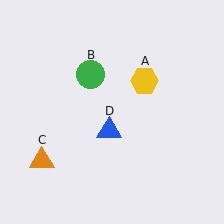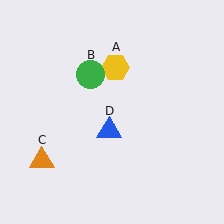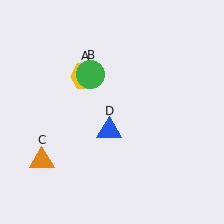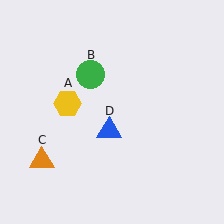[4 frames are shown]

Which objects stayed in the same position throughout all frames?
Green circle (object B) and orange triangle (object C) and blue triangle (object D) remained stationary.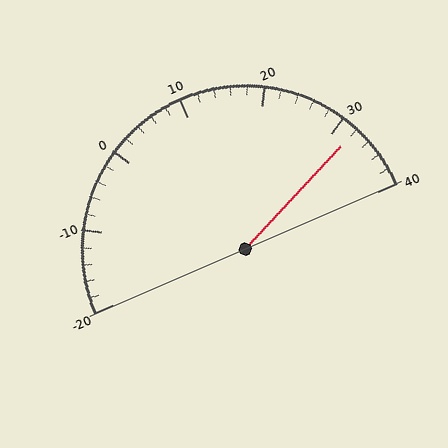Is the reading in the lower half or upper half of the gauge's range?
The reading is in the upper half of the range (-20 to 40).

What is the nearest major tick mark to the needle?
The nearest major tick mark is 30.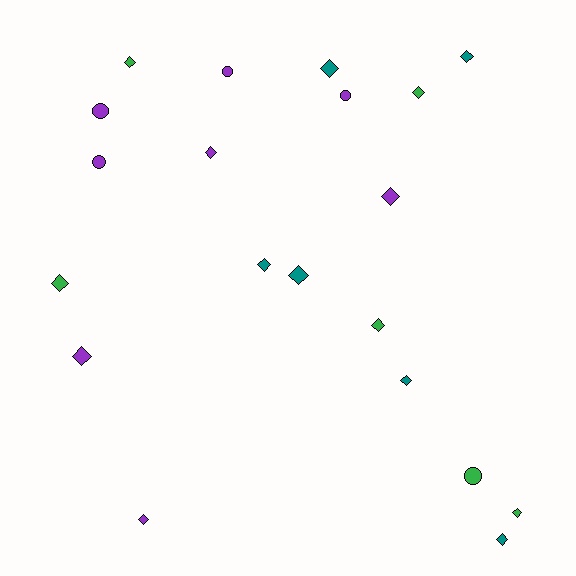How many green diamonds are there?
There are 5 green diamonds.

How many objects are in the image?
There are 20 objects.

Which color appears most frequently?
Purple, with 8 objects.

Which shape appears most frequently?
Diamond, with 15 objects.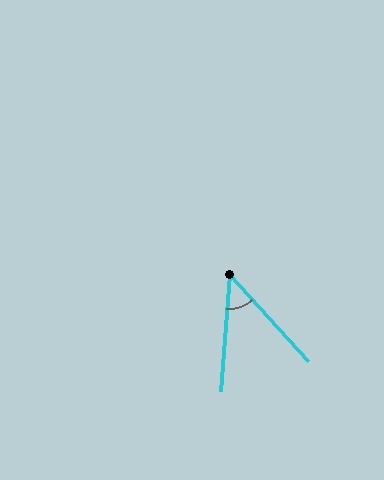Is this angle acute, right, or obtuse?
It is acute.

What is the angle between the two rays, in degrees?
Approximately 47 degrees.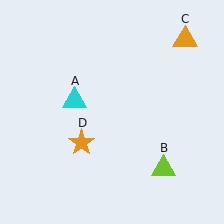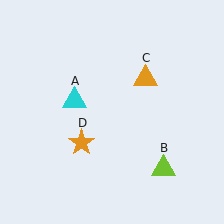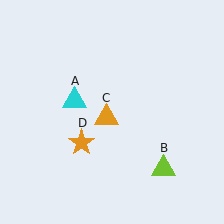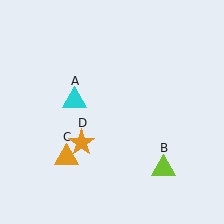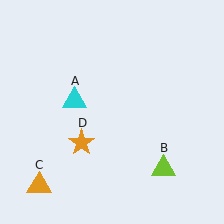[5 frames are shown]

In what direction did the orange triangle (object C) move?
The orange triangle (object C) moved down and to the left.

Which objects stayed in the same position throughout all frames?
Cyan triangle (object A) and lime triangle (object B) and orange star (object D) remained stationary.